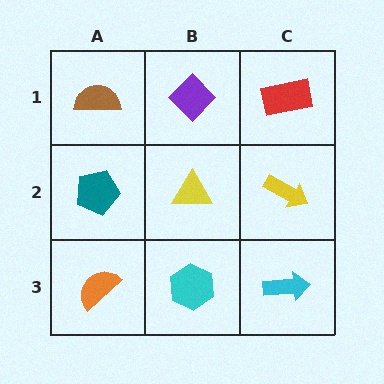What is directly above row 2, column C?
A red rectangle.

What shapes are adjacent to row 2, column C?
A red rectangle (row 1, column C), a cyan arrow (row 3, column C), a yellow triangle (row 2, column B).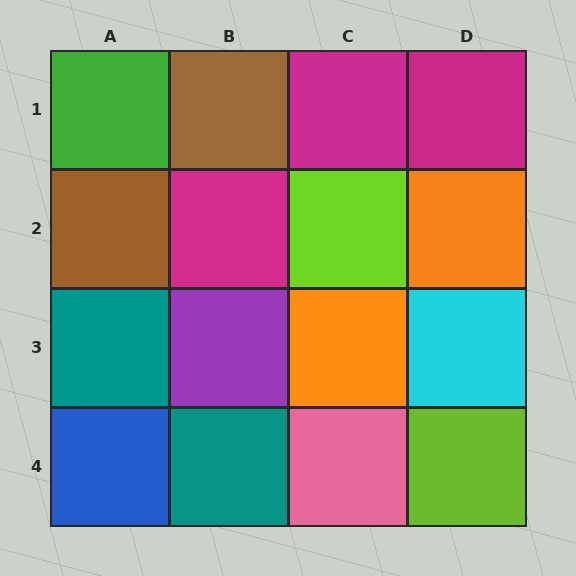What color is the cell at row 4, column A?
Blue.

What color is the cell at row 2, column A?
Brown.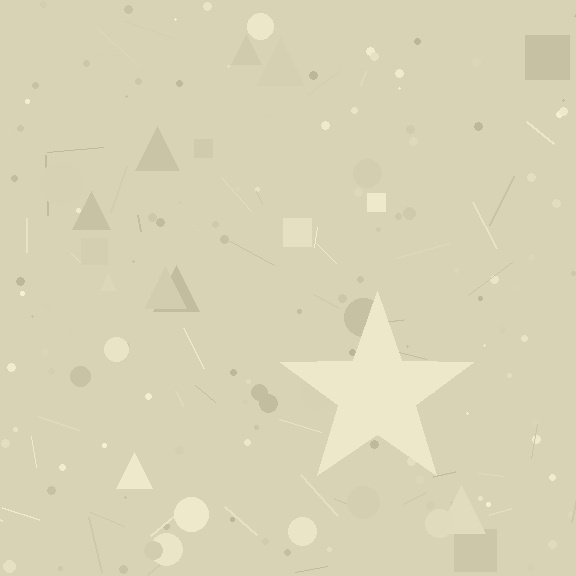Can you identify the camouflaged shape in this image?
The camouflaged shape is a star.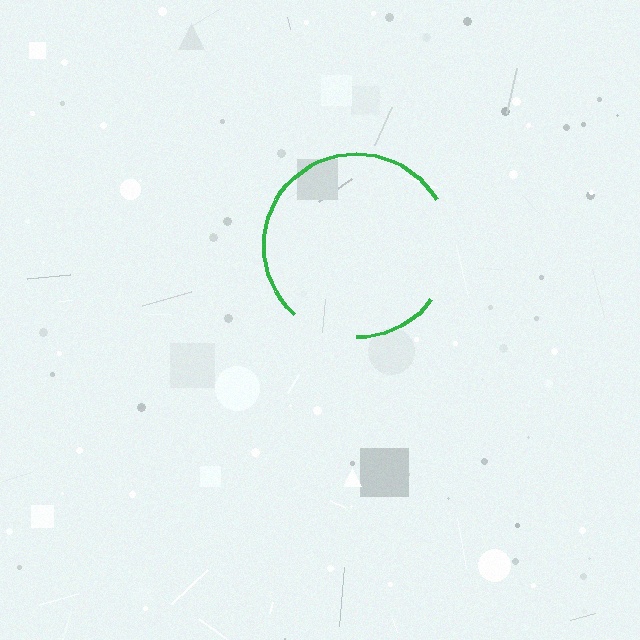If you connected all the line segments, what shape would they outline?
They would outline a circle.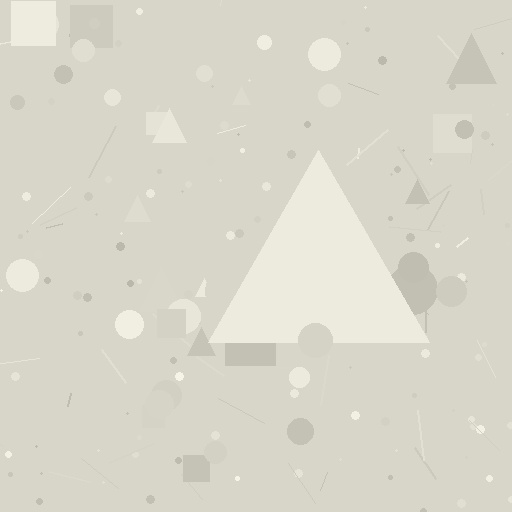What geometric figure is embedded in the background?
A triangle is embedded in the background.